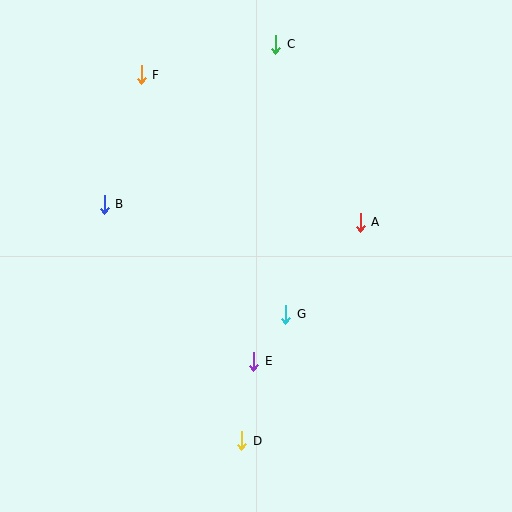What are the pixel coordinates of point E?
Point E is at (254, 361).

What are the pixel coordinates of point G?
Point G is at (286, 314).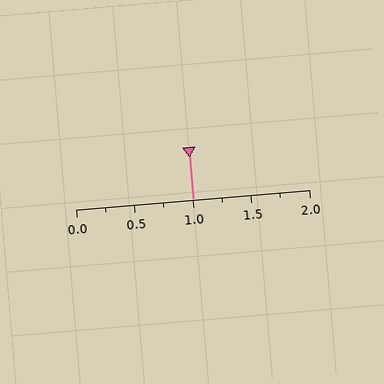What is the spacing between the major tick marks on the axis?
The major ticks are spaced 0.5 apart.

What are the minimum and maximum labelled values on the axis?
The axis runs from 0.0 to 2.0.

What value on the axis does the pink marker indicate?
The marker indicates approximately 1.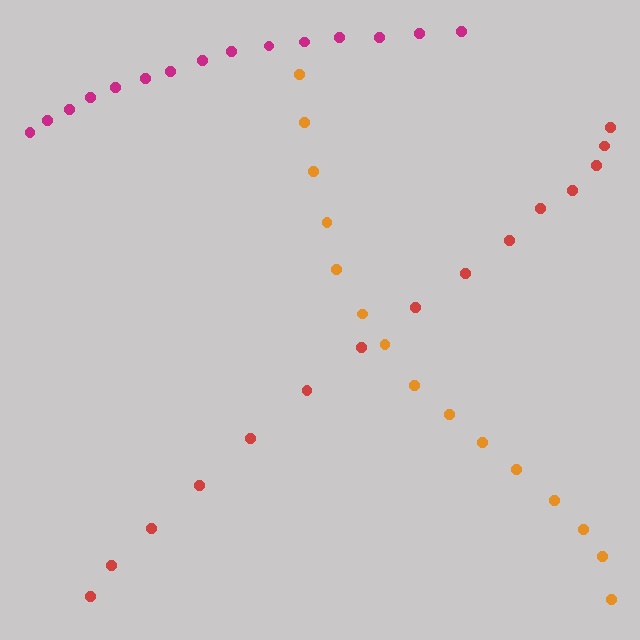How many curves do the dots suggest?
There are 3 distinct paths.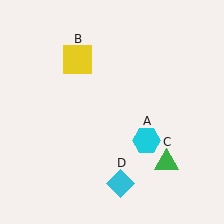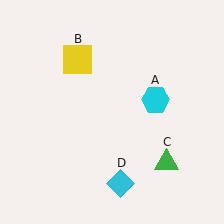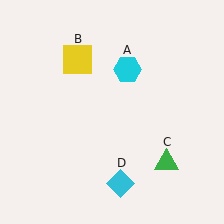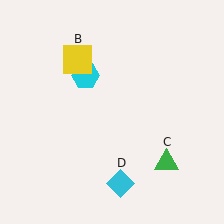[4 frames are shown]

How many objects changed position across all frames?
1 object changed position: cyan hexagon (object A).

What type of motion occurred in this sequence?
The cyan hexagon (object A) rotated counterclockwise around the center of the scene.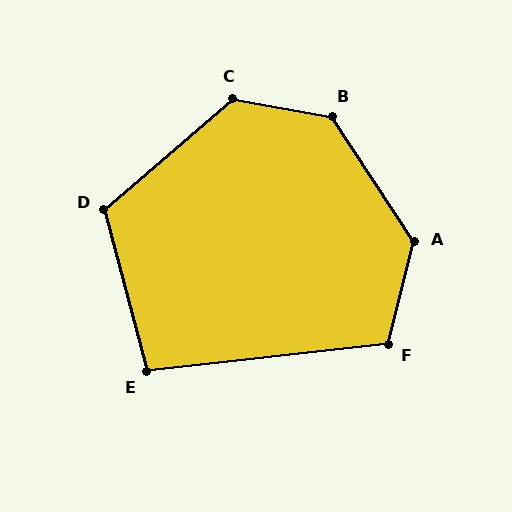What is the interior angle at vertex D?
Approximately 116 degrees (obtuse).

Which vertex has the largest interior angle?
B, at approximately 133 degrees.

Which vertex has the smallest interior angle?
E, at approximately 98 degrees.